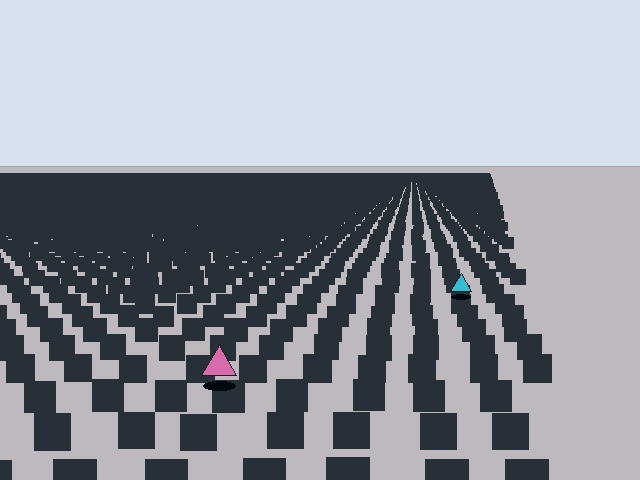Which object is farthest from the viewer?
The cyan triangle is farthest from the viewer. It appears smaller and the ground texture around it is denser.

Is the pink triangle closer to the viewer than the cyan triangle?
Yes. The pink triangle is closer — you can tell from the texture gradient: the ground texture is coarser near it.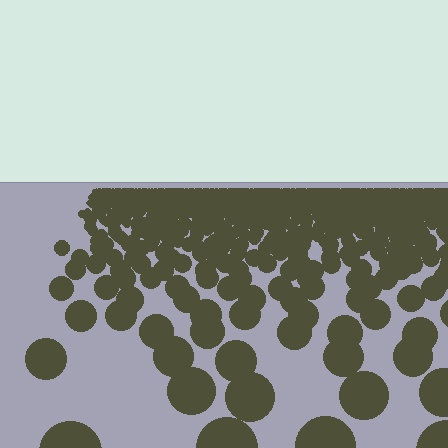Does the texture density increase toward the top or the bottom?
Density increases toward the top.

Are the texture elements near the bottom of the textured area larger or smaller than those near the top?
Larger. Near the bottom, elements are closer to the viewer and appear at a bigger on-screen size.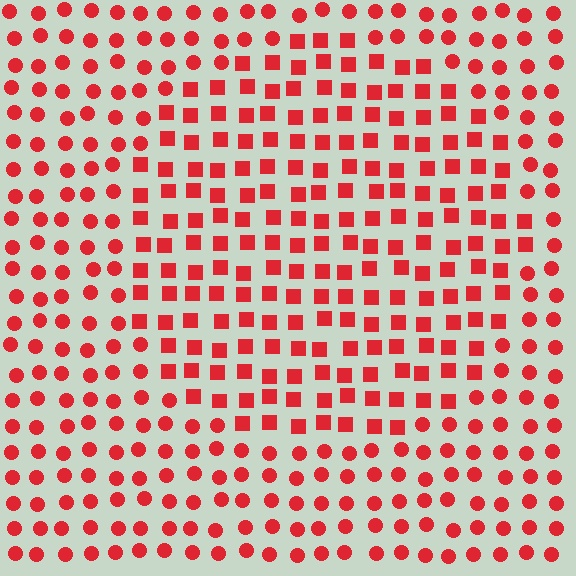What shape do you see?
I see a circle.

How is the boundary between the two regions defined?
The boundary is defined by a change in element shape: squares inside vs. circles outside. All elements share the same color and spacing.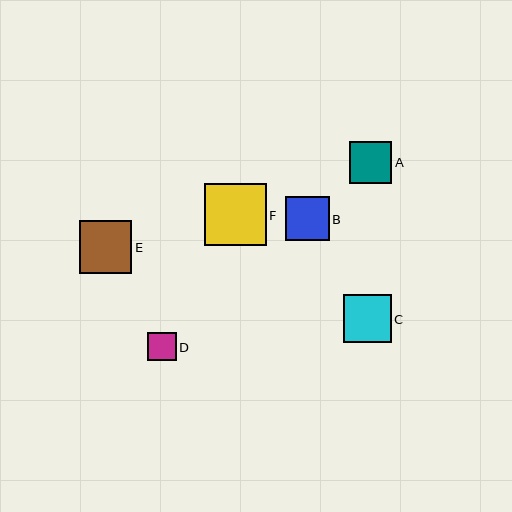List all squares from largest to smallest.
From largest to smallest: F, E, C, B, A, D.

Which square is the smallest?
Square D is the smallest with a size of approximately 29 pixels.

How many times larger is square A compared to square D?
Square A is approximately 1.5 times the size of square D.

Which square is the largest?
Square F is the largest with a size of approximately 62 pixels.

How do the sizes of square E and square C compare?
Square E and square C are approximately the same size.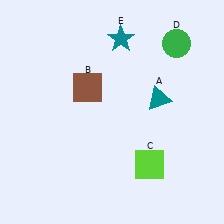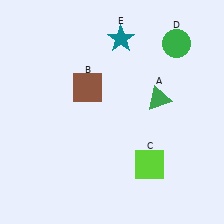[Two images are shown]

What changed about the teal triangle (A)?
In Image 1, A is teal. In Image 2, it changed to green.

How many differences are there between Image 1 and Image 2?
There is 1 difference between the two images.